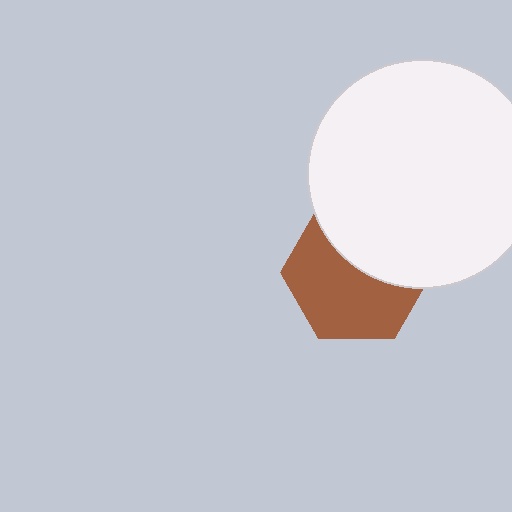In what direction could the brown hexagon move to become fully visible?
The brown hexagon could move down. That would shift it out from behind the white circle entirely.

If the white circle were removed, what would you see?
You would see the complete brown hexagon.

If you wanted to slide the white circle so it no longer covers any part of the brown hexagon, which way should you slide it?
Slide it up — that is the most direct way to separate the two shapes.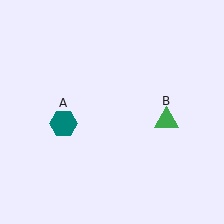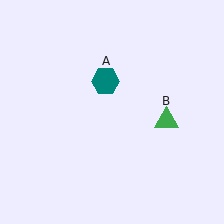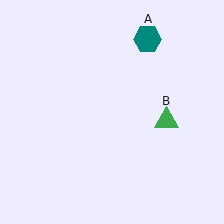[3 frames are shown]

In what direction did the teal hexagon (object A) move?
The teal hexagon (object A) moved up and to the right.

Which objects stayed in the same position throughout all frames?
Green triangle (object B) remained stationary.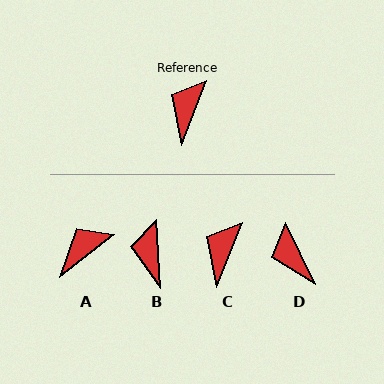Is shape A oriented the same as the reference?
No, it is off by about 30 degrees.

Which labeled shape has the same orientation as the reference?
C.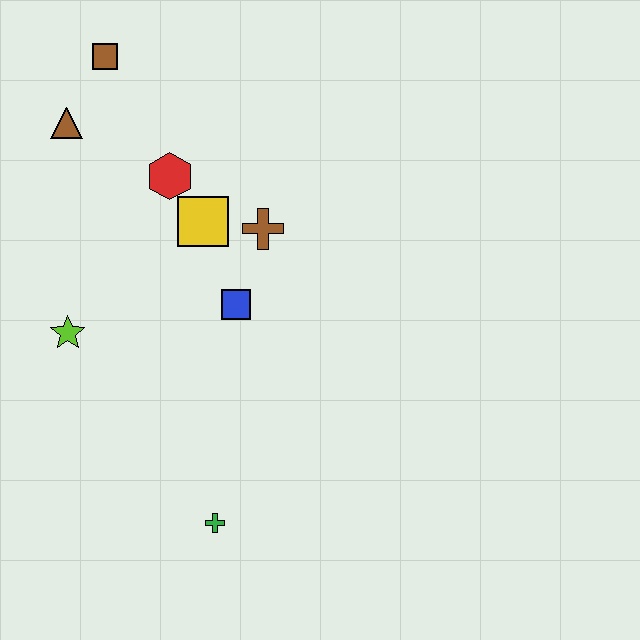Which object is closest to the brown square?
The brown triangle is closest to the brown square.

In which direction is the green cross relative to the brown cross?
The green cross is below the brown cross.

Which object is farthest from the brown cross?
The green cross is farthest from the brown cross.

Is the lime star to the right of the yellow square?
No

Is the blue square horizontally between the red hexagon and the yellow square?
No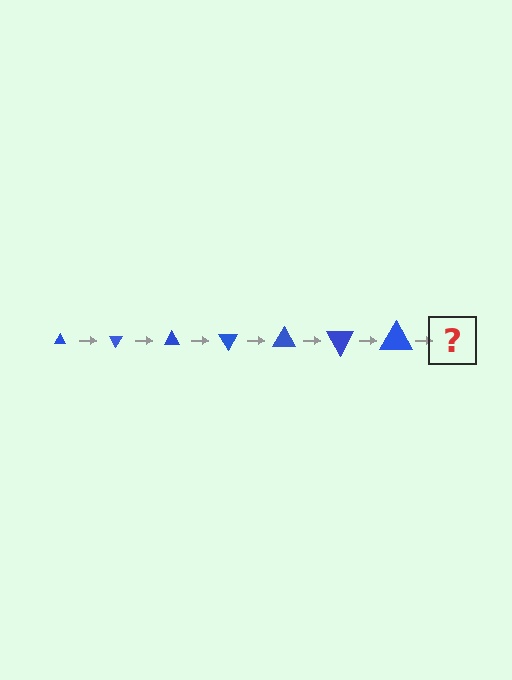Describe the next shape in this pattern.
It should be a triangle, larger than the previous one and rotated 420 degrees from the start.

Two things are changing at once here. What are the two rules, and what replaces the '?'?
The two rules are that the triangle grows larger each step and it rotates 60 degrees each step. The '?' should be a triangle, larger than the previous one and rotated 420 degrees from the start.